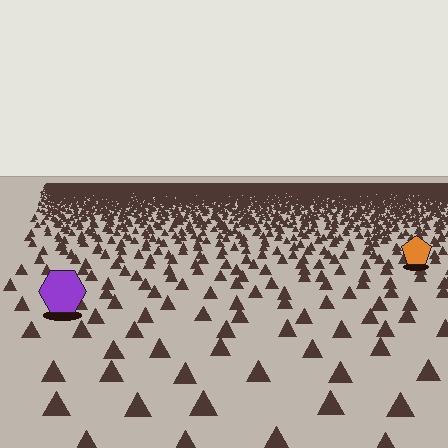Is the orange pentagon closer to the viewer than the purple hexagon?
No. The purple hexagon is closer — you can tell from the texture gradient: the ground texture is coarser near it.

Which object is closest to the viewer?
The purple hexagon is closest. The texture marks near it are larger and more spread out.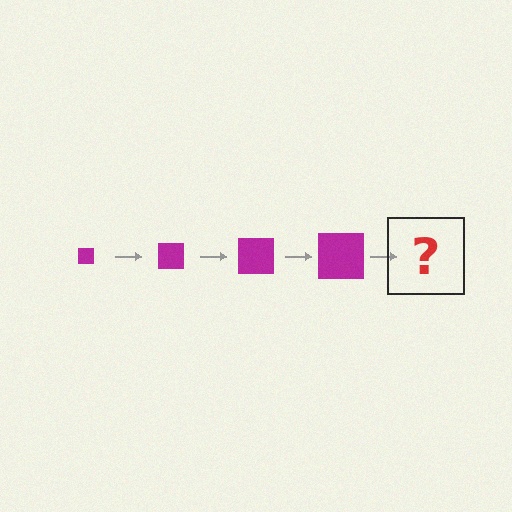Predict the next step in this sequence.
The next step is a magenta square, larger than the previous one.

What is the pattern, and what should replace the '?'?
The pattern is that the square gets progressively larger each step. The '?' should be a magenta square, larger than the previous one.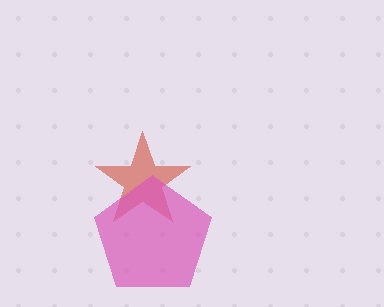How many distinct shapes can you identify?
There are 2 distinct shapes: a red star, a pink pentagon.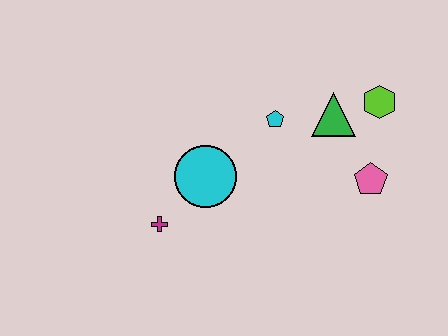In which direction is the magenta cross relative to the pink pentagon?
The magenta cross is to the left of the pink pentagon.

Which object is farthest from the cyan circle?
The lime hexagon is farthest from the cyan circle.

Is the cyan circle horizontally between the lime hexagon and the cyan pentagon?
No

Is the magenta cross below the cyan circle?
Yes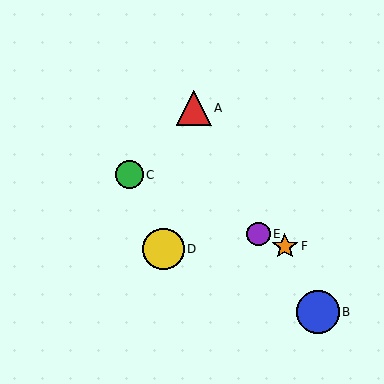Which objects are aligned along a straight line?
Objects C, E, F are aligned along a straight line.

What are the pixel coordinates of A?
Object A is at (194, 108).